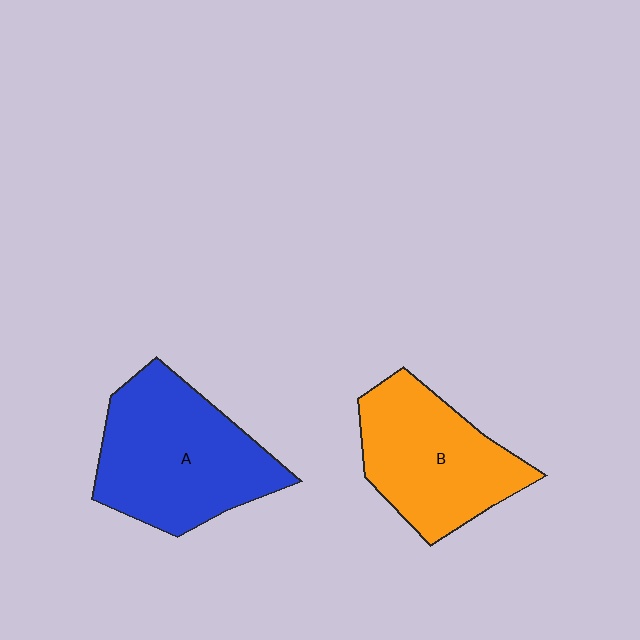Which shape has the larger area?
Shape A (blue).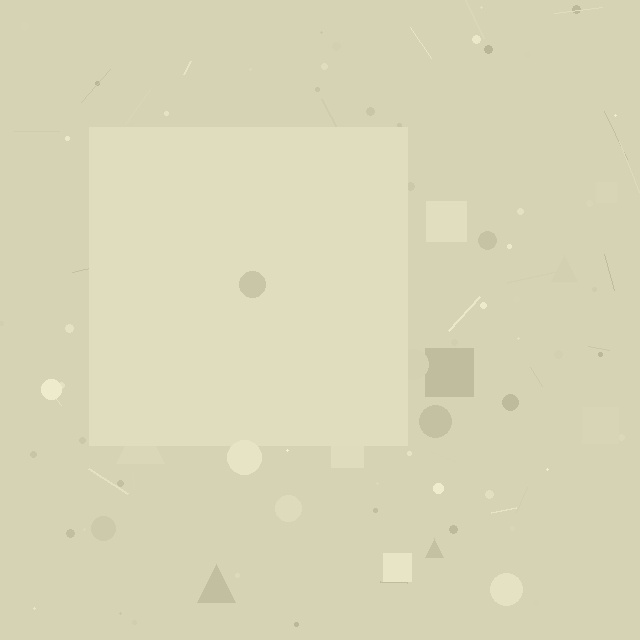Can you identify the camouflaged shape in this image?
The camouflaged shape is a square.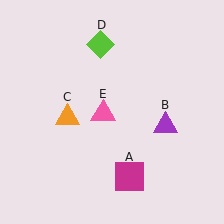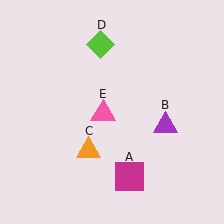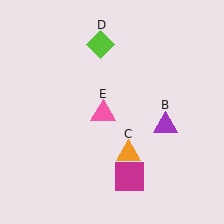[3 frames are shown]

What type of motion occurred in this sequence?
The orange triangle (object C) rotated counterclockwise around the center of the scene.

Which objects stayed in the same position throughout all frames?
Magenta square (object A) and purple triangle (object B) and lime diamond (object D) and pink triangle (object E) remained stationary.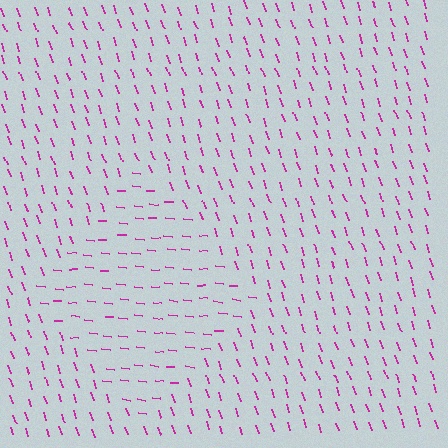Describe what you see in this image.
The image is filled with small magenta line segments. A diamond region in the image has lines oriented differently from the surrounding lines, creating a visible texture boundary.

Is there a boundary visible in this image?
Yes, there is a texture boundary formed by a change in line orientation.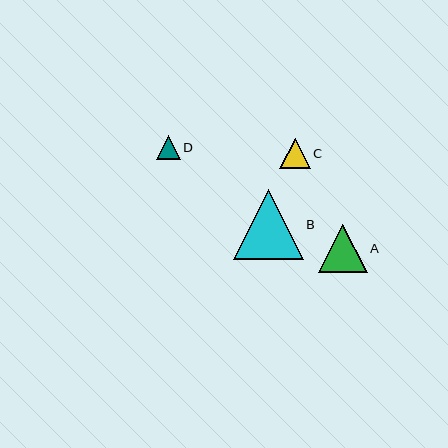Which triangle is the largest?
Triangle B is the largest with a size of approximately 70 pixels.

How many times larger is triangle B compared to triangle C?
Triangle B is approximately 2.3 times the size of triangle C.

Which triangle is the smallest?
Triangle D is the smallest with a size of approximately 24 pixels.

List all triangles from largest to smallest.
From largest to smallest: B, A, C, D.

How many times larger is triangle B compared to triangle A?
Triangle B is approximately 1.4 times the size of triangle A.